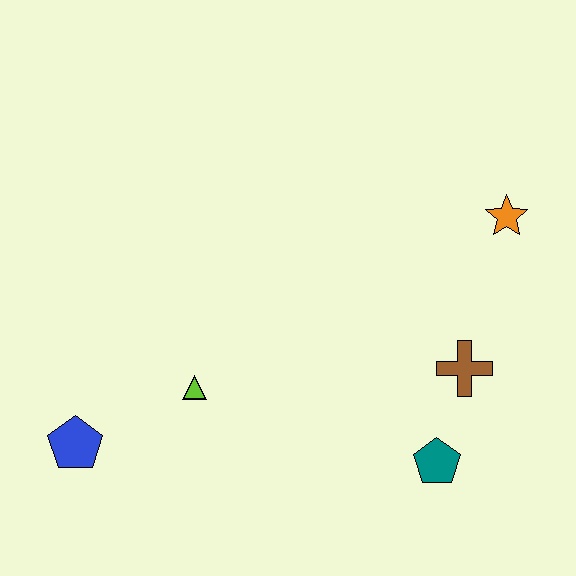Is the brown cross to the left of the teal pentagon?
No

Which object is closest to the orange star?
The brown cross is closest to the orange star.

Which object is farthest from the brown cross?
The blue pentagon is farthest from the brown cross.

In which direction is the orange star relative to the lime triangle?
The orange star is to the right of the lime triangle.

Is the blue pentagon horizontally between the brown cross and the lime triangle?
No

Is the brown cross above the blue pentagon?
Yes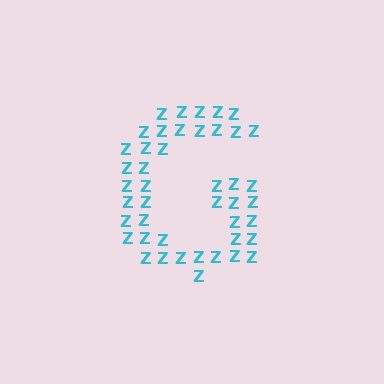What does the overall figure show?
The overall figure shows the letter G.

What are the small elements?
The small elements are letter Z's.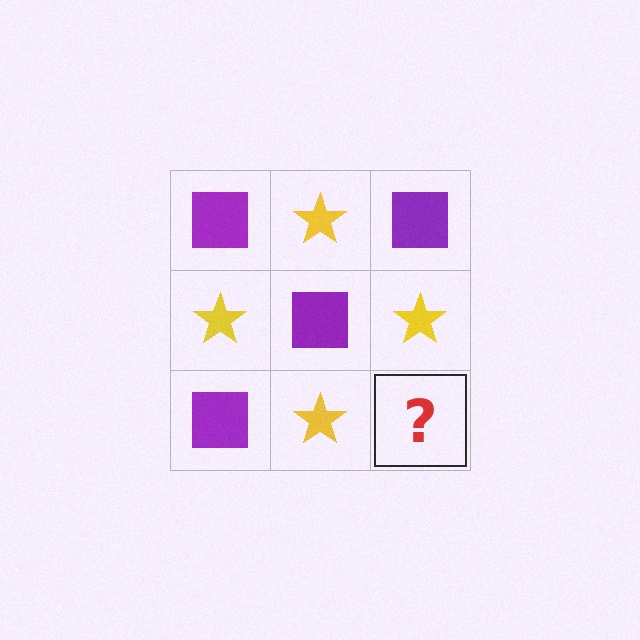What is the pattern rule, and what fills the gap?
The rule is that it alternates purple square and yellow star in a checkerboard pattern. The gap should be filled with a purple square.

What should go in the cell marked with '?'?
The missing cell should contain a purple square.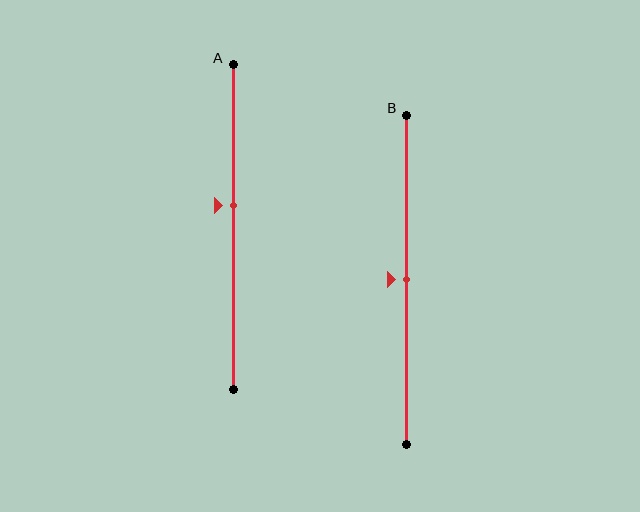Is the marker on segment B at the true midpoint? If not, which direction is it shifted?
Yes, the marker on segment B is at the true midpoint.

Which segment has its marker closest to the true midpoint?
Segment B has its marker closest to the true midpoint.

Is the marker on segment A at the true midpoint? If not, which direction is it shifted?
No, the marker on segment A is shifted upward by about 7% of the segment length.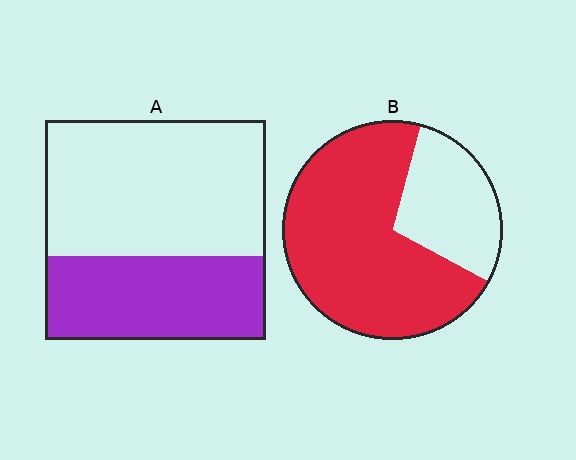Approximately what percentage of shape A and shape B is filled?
A is approximately 40% and B is approximately 70%.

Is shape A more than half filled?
No.